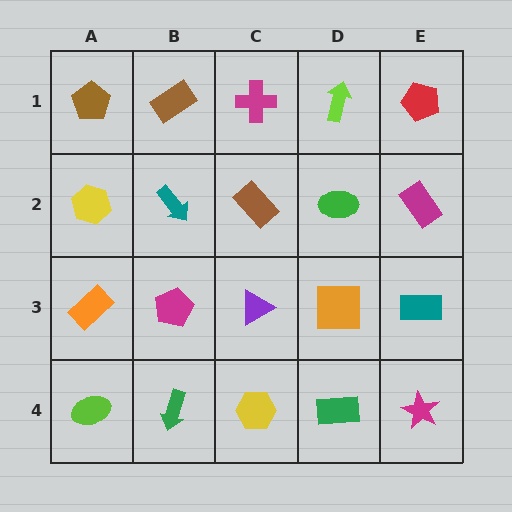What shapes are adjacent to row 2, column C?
A magenta cross (row 1, column C), a purple triangle (row 3, column C), a teal arrow (row 2, column B), a green ellipse (row 2, column D).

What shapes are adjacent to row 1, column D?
A green ellipse (row 2, column D), a magenta cross (row 1, column C), a red pentagon (row 1, column E).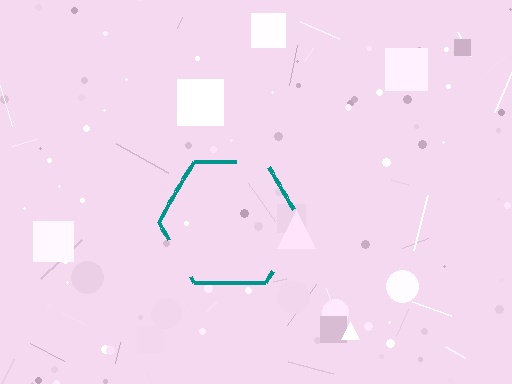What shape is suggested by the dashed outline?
The dashed outline suggests a hexagon.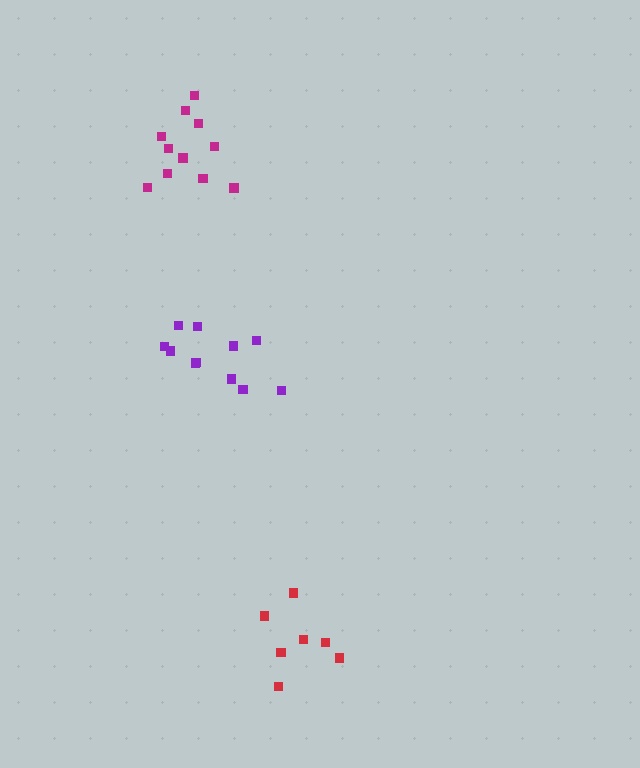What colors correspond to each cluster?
The clusters are colored: magenta, purple, red.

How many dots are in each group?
Group 1: 11 dots, Group 2: 11 dots, Group 3: 7 dots (29 total).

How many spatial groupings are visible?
There are 3 spatial groupings.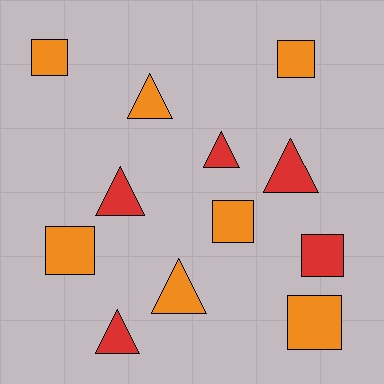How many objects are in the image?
There are 12 objects.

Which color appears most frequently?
Orange, with 7 objects.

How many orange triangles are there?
There are 2 orange triangles.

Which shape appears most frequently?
Triangle, with 6 objects.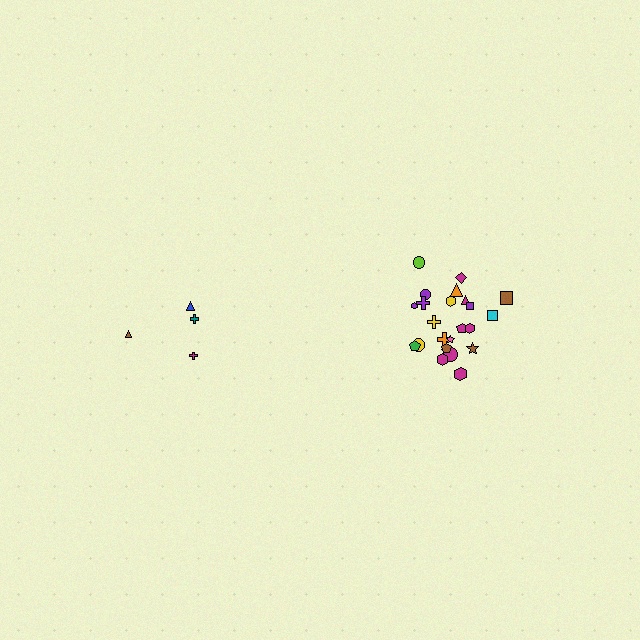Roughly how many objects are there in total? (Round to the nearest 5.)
Roughly 30 objects in total.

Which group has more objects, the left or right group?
The right group.